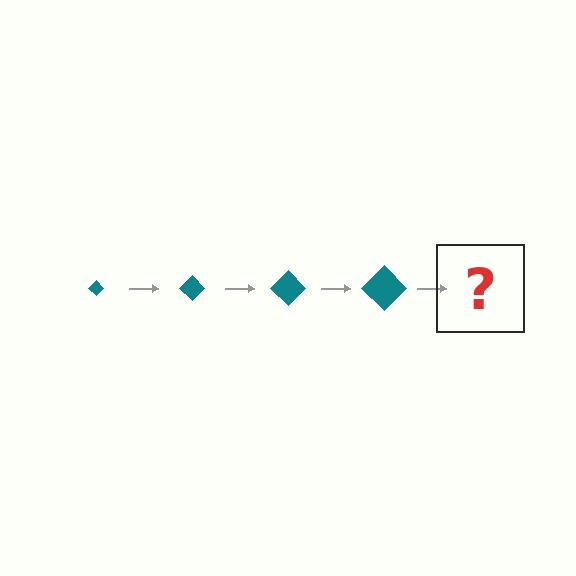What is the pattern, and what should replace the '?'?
The pattern is that the diamond gets progressively larger each step. The '?' should be a teal diamond, larger than the previous one.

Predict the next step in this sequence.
The next step is a teal diamond, larger than the previous one.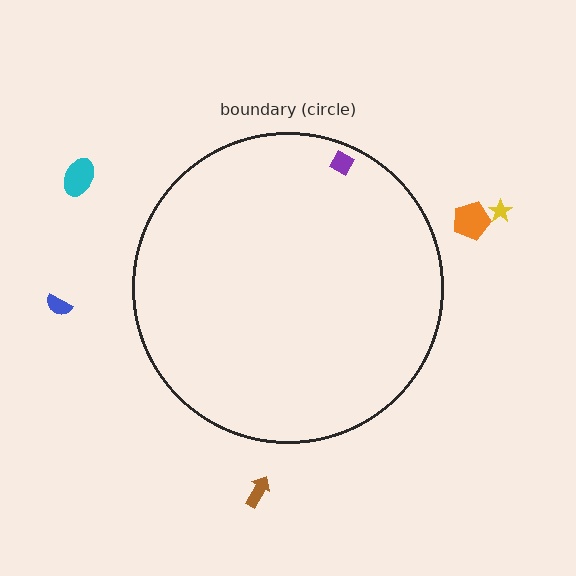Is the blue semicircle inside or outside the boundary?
Outside.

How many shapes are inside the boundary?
1 inside, 5 outside.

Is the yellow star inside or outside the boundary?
Outside.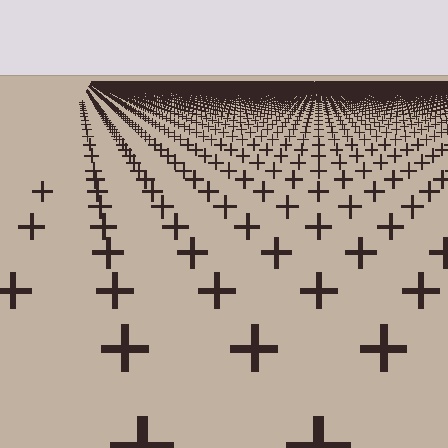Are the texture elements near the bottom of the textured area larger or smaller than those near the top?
Larger. Near the bottom, elements are closer to the viewer and appear at a bigger on-screen size.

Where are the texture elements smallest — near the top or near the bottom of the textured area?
Near the top.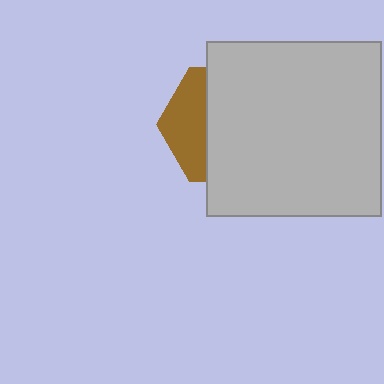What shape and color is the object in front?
The object in front is a light gray square.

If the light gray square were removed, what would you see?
You would see the complete brown hexagon.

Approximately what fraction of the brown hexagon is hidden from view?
Roughly 67% of the brown hexagon is hidden behind the light gray square.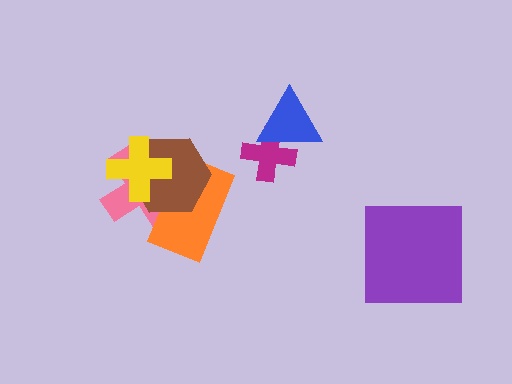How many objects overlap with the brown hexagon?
3 objects overlap with the brown hexagon.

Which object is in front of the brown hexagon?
The yellow cross is in front of the brown hexagon.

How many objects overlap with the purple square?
0 objects overlap with the purple square.